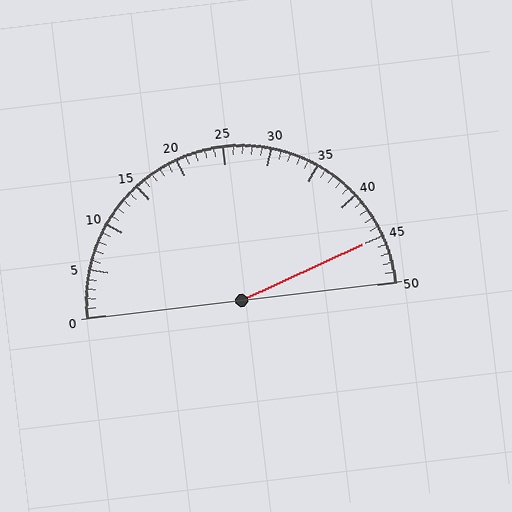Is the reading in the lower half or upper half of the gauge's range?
The reading is in the upper half of the range (0 to 50).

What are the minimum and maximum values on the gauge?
The gauge ranges from 0 to 50.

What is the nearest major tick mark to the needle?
The nearest major tick mark is 45.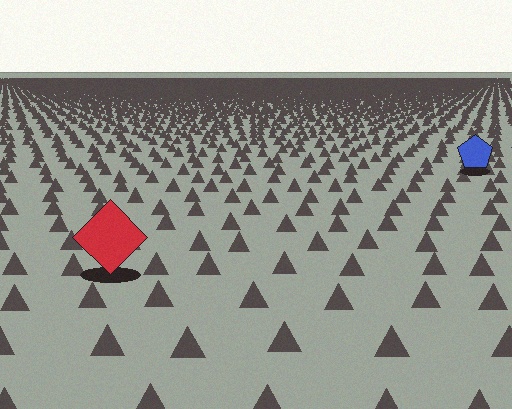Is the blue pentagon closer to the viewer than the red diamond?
No. The red diamond is closer — you can tell from the texture gradient: the ground texture is coarser near it.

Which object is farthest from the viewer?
The blue pentagon is farthest from the viewer. It appears smaller and the ground texture around it is denser.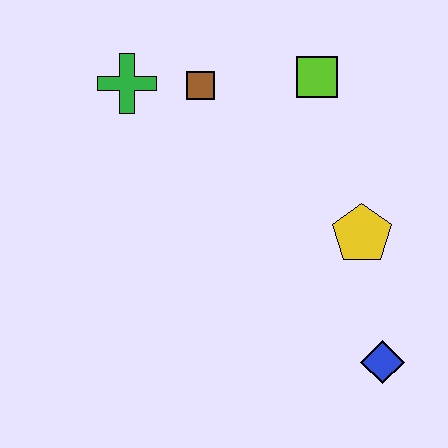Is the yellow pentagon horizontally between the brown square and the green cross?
No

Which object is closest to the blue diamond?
The yellow pentagon is closest to the blue diamond.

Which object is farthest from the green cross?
The blue diamond is farthest from the green cross.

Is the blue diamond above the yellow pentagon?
No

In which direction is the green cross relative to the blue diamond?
The green cross is above the blue diamond.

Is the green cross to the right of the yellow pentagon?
No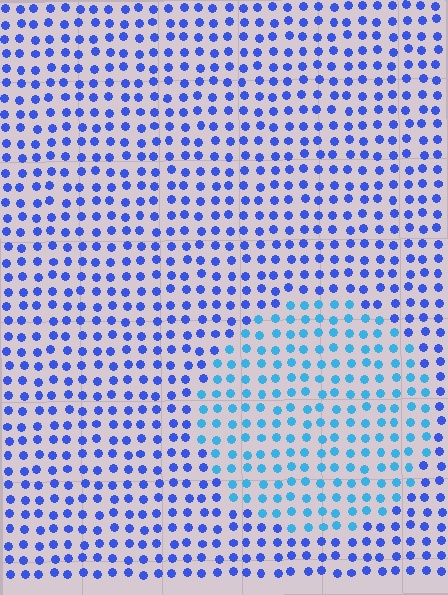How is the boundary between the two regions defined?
The boundary is defined purely by a slight shift in hue (about 34 degrees). Spacing, size, and orientation are identical on both sides.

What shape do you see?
I see a circle.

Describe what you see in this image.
The image is filled with small blue elements in a uniform arrangement. A circle-shaped region is visible where the elements are tinted to a slightly different hue, forming a subtle color boundary.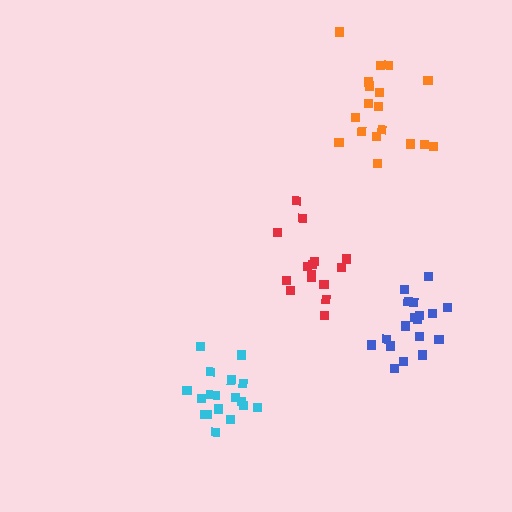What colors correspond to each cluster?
The clusters are colored: red, orange, blue, cyan.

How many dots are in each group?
Group 1: 15 dots, Group 2: 18 dots, Group 3: 18 dots, Group 4: 18 dots (69 total).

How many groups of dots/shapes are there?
There are 4 groups.